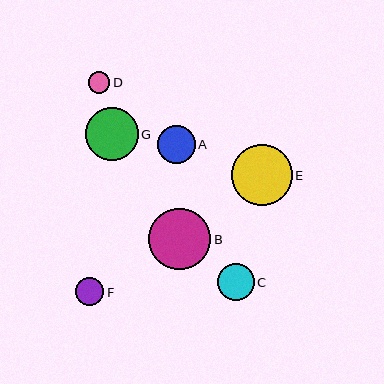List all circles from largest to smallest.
From largest to smallest: B, E, G, A, C, F, D.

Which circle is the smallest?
Circle D is the smallest with a size of approximately 22 pixels.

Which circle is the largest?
Circle B is the largest with a size of approximately 62 pixels.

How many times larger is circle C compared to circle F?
Circle C is approximately 1.3 times the size of circle F.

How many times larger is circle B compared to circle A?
Circle B is approximately 1.6 times the size of circle A.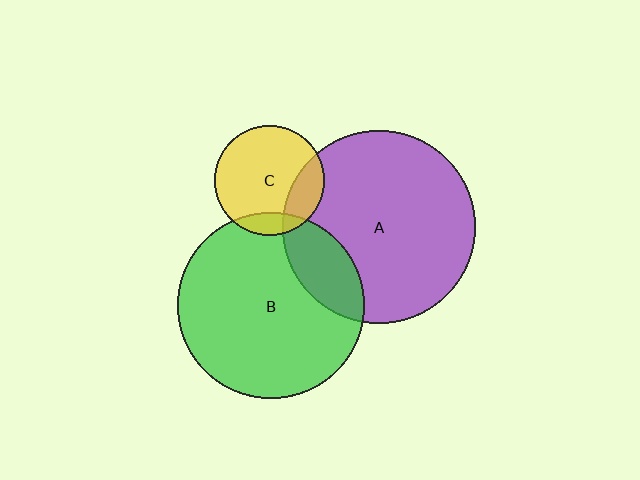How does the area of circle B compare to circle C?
Approximately 2.9 times.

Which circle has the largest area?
Circle A (purple).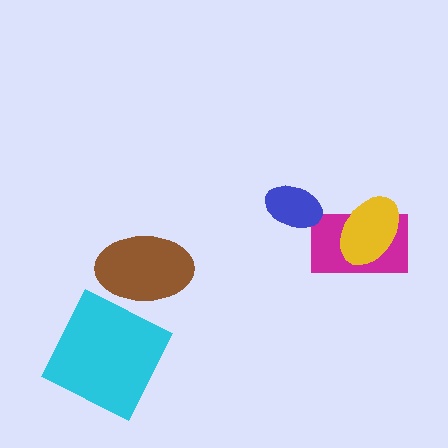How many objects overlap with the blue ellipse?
0 objects overlap with the blue ellipse.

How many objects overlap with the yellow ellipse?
1 object overlaps with the yellow ellipse.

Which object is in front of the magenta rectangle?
The yellow ellipse is in front of the magenta rectangle.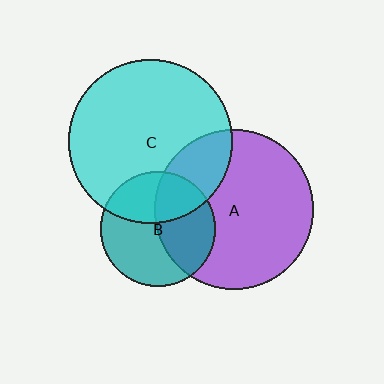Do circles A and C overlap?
Yes.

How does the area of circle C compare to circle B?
Approximately 2.0 times.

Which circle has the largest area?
Circle C (cyan).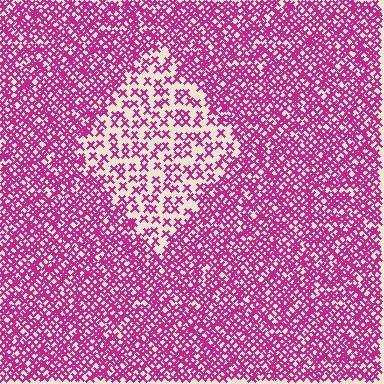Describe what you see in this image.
The image contains small magenta elements arranged at two different densities. A diamond-shaped region is visible where the elements are less densely packed than the surrounding area.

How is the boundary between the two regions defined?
The boundary is defined by a change in element density (approximately 2.3x ratio). All elements are the same color, size, and shape.